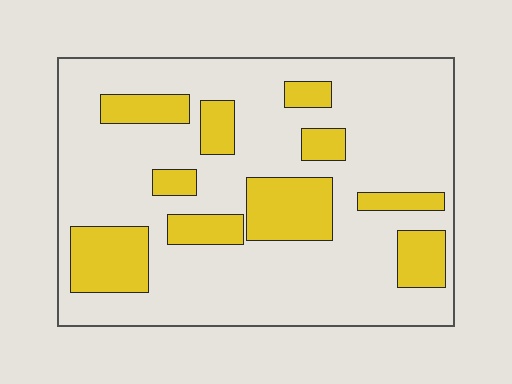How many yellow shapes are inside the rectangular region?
10.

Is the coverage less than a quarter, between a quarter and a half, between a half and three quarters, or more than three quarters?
Less than a quarter.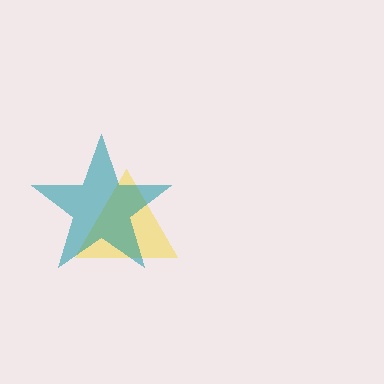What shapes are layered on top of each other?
The layered shapes are: a yellow triangle, a teal star.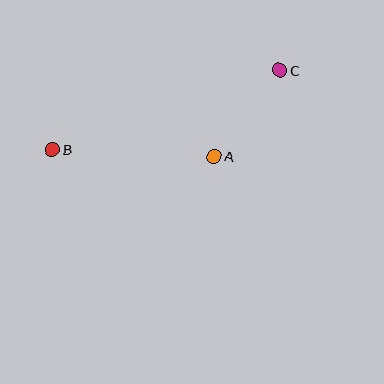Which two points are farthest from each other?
Points B and C are farthest from each other.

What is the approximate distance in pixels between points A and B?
The distance between A and B is approximately 162 pixels.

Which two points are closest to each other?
Points A and C are closest to each other.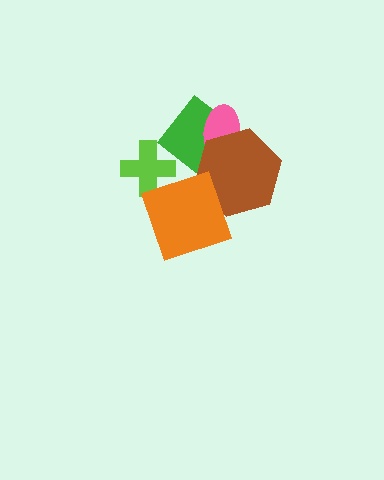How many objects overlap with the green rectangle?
4 objects overlap with the green rectangle.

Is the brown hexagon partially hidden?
Yes, it is partially covered by another shape.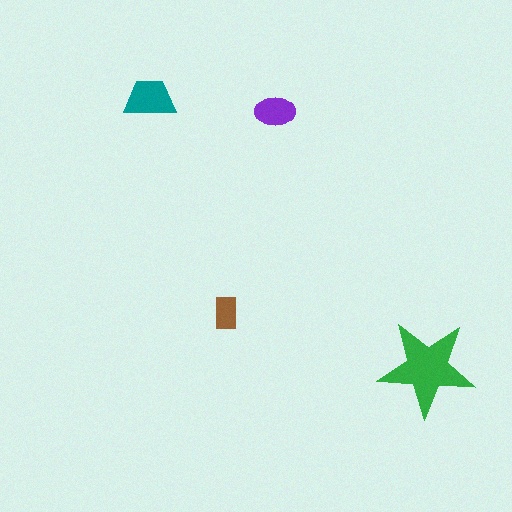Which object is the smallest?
The brown rectangle.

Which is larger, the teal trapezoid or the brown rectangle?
The teal trapezoid.